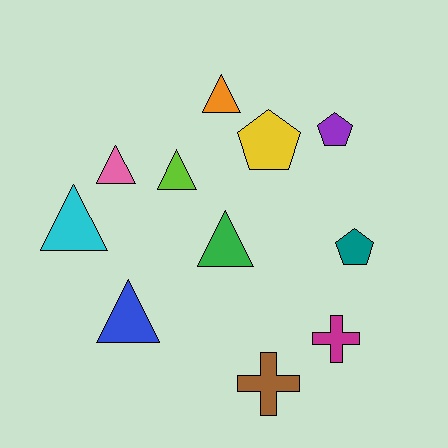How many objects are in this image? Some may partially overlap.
There are 11 objects.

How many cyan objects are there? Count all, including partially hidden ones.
There is 1 cyan object.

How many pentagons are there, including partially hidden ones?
There are 3 pentagons.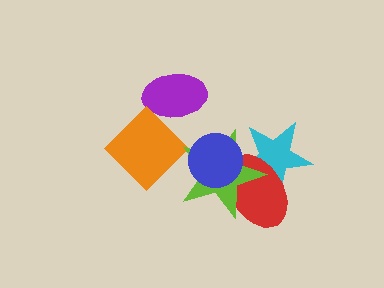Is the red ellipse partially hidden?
Yes, it is partially covered by another shape.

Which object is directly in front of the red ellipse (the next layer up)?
The lime star is directly in front of the red ellipse.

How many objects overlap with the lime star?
4 objects overlap with the lime star.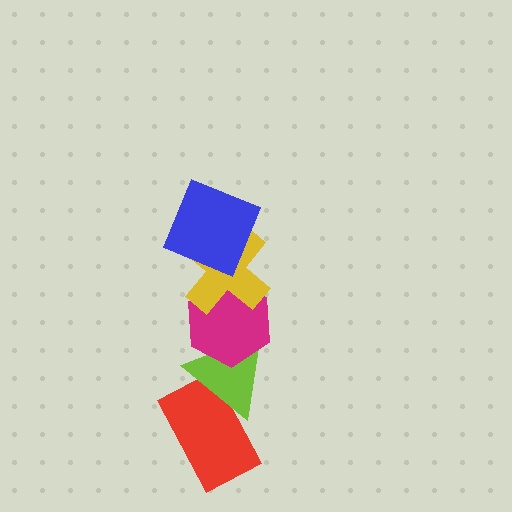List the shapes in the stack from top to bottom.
From top to bottom: the blue square, the yellow cross, the magenta hexagon, the lime triangle, the red rectangle.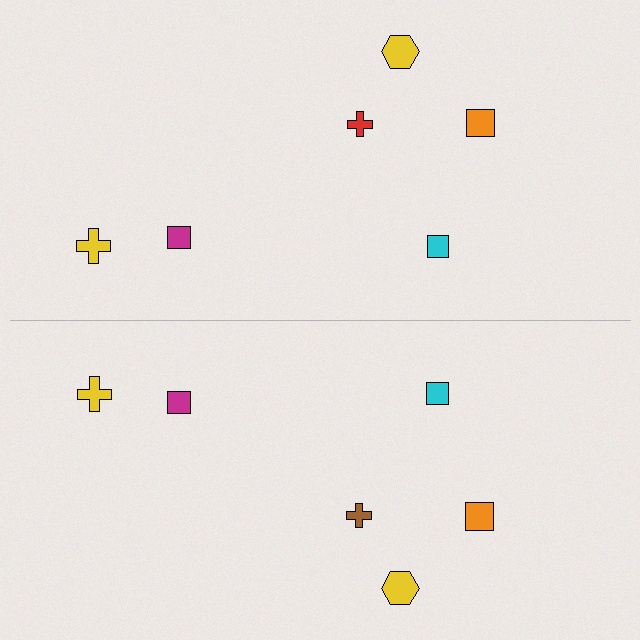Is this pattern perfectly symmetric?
No, the pattern is not perfectly symmetric. The brown cross on the bottom side breaks the symmetry — its mirror counterpart is red.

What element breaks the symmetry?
The brown cross on the bottom side breaks the symmetry — its mirror counterpart is red.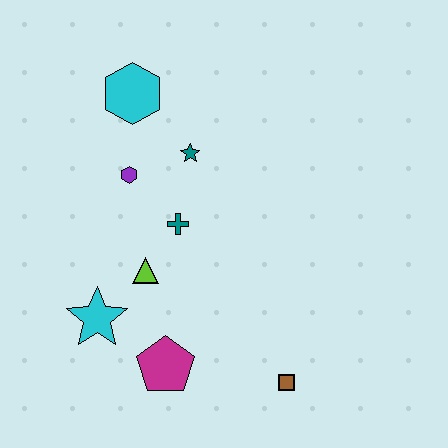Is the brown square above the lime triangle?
No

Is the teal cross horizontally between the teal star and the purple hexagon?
Yes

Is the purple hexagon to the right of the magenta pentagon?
No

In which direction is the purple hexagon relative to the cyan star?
The purple hexagon is above the cyan star.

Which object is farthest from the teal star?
The brown square is farthest from the teal star.